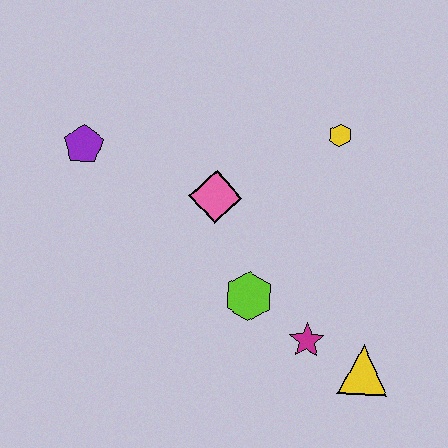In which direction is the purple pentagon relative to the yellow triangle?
The purple pentagon is to the left of the yellow triangle.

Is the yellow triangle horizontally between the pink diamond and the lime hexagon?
No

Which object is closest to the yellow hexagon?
The pink diamond is closest to the yellow hexagon.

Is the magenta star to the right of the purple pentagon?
Yes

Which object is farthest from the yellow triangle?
The purple pentagon is farthest from the yellow triangle.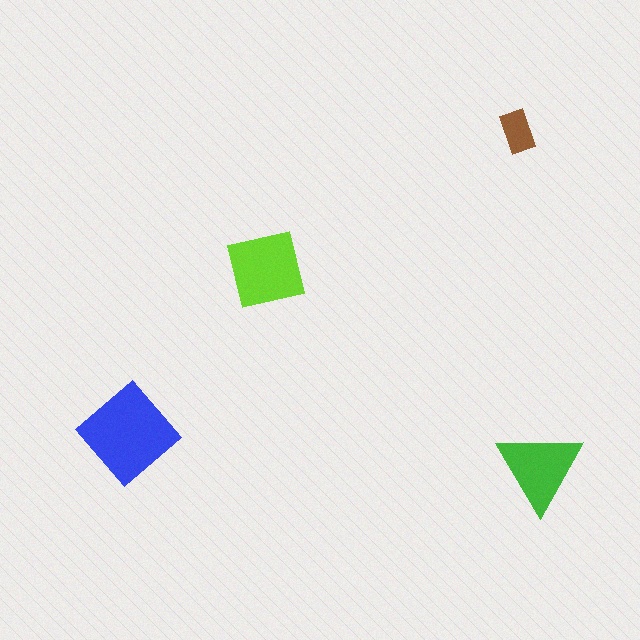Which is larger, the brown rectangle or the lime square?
The lime square.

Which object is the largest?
The blue diamond.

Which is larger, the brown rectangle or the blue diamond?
The blue diamond.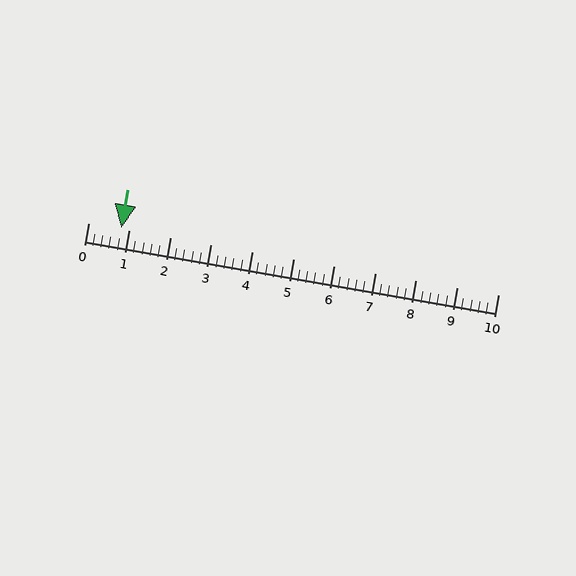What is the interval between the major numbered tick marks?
The major tick marks are spaced 1 units apart.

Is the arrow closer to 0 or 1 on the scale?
The arrow is closer to 1.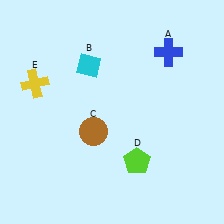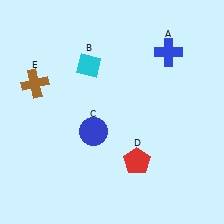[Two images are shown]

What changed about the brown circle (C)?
In Image 1, C is brown. In Image 2, it changed to blue.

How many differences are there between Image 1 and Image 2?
There are 3 differences between the two images.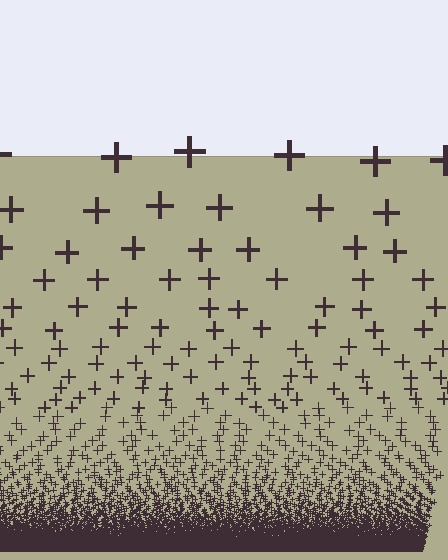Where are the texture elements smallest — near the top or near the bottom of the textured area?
Near the bottom.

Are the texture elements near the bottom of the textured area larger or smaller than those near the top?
Smaller. The gradient is inverted — elements near the bottom are smaller and denser.